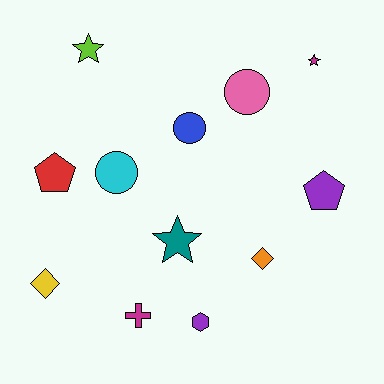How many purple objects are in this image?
There are 2 purple objects.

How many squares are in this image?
There are no squares.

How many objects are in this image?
There are 12 objects.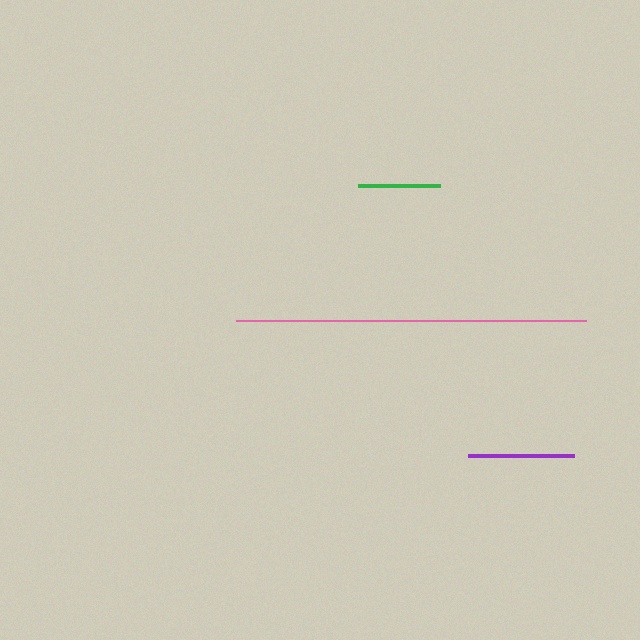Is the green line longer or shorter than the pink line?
The pink line is longer than the green line.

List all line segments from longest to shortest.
From longest to shortest: pink, purple, green.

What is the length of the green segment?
The green segment is approximately 82 pixels long.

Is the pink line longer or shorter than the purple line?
The pink line is longer than the purple line.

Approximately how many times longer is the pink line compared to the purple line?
The pink line is approximately 3.3 times the length of the purple line.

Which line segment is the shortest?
The green line is the shortest at approximately 82 pixels.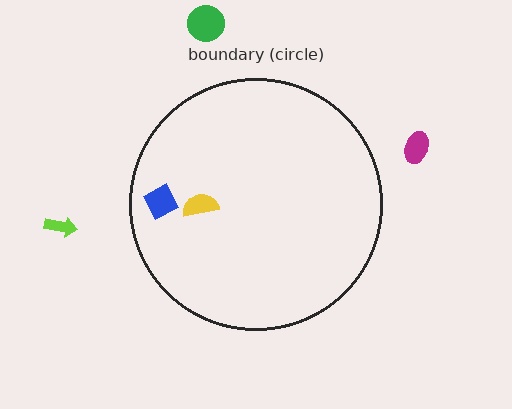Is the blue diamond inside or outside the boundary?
Inside.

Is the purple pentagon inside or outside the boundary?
Outside.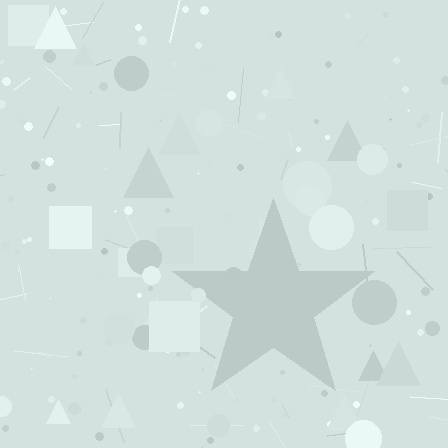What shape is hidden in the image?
A star is hidden in the image.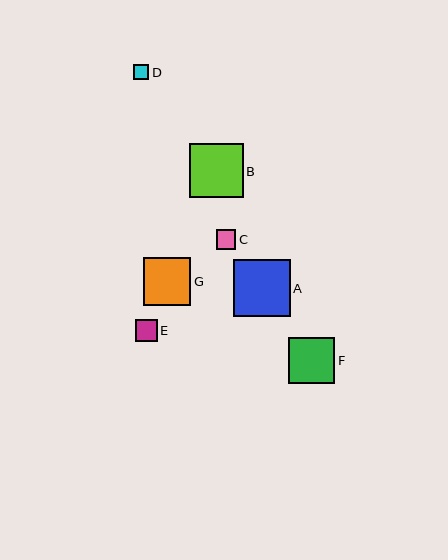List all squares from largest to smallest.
From largest to smallest: A, B, G, F, E, C, D.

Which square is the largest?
Square A is the largest with a size of approximately 57 pixels.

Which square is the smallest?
Square D is the smallest with a size of approximately 15 pixels.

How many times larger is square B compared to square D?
Square B is approximately 3.5 times the size of square D.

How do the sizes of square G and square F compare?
Square G and square F are approximately the same size.